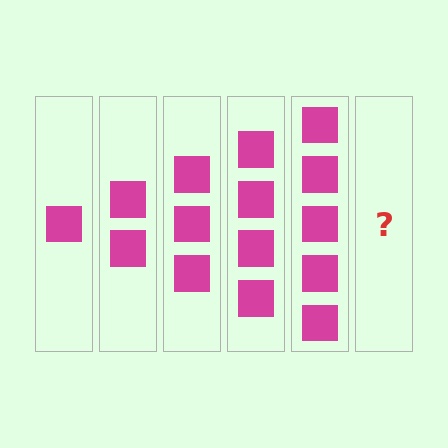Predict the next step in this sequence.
The next step is 6 squares.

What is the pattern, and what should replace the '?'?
The pattern is that each step adds one more square. The '?' should be 6 squares.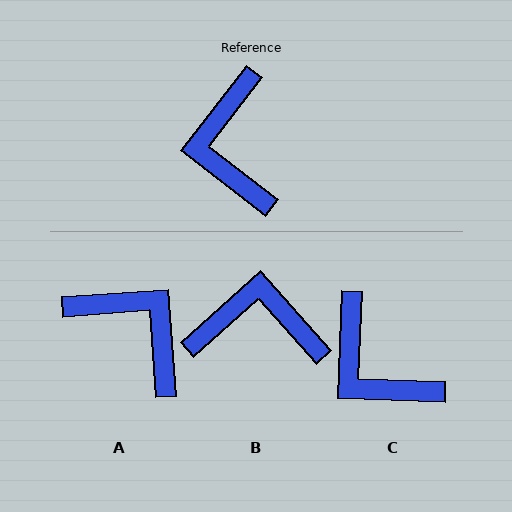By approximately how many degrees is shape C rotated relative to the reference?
Approximately 36 degrees counter-clockwise.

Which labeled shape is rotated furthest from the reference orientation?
A, about 138 degrees away.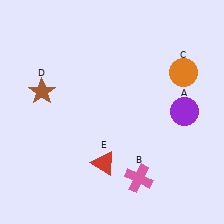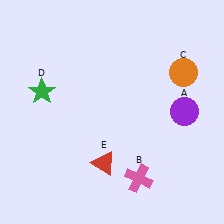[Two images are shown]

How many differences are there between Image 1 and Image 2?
There is 1 difference between the two images.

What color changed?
The star (D) changed from brown in Image 1 to green in Image 2.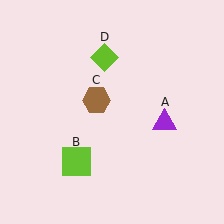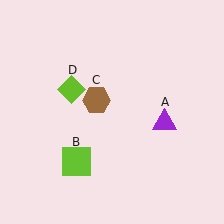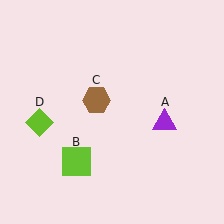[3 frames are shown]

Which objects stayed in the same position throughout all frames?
Purple triangle (object A) and lime square (object B) and brown hexagon (object C) remained stationary.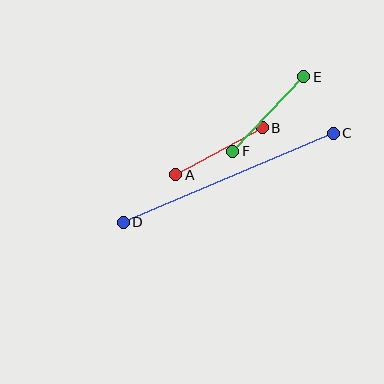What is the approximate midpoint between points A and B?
The midpoint is at approximately (219, 151) pixels.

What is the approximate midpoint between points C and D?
The midpoint is at approximately (228, 178) pixels.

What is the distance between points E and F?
The distance is approximately 103 pixels.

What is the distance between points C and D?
The distance is approximately 228 pixels.